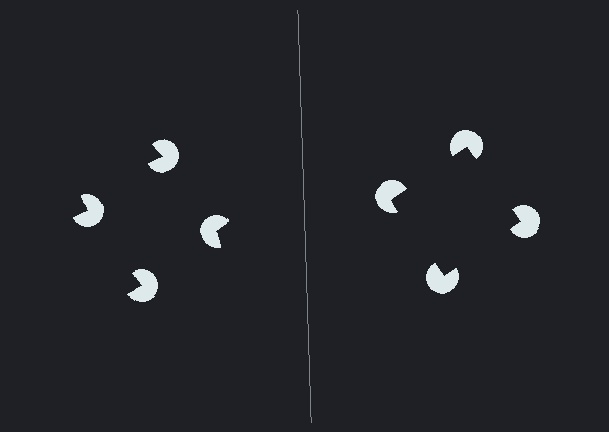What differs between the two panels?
The pac-man discs are positioned identically on both sides; only the wedge orientations differ. On the right they align to a square; on the left they are misaligned.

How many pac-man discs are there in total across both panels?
8 — 4 on each side.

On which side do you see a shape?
An illusory square appears on the right side. On the left side the wedge cuts are rotated, so no coherent shape forms.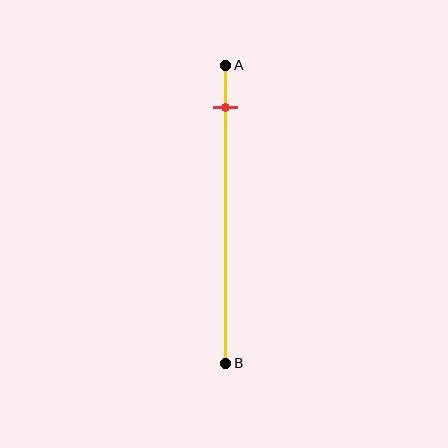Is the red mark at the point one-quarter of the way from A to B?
No, the mark is at about 15% from A, not at the 25% one-quarter point.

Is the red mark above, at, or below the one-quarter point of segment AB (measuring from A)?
The red mark is above the one-quarter point of segment AB.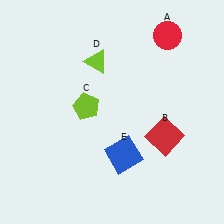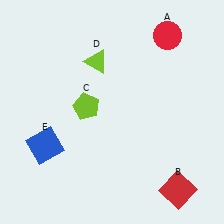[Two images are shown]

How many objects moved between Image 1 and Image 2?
2 objects moved between the two images.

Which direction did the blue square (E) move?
The blue square (E) moved left.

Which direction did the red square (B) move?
The red square (B) moved down.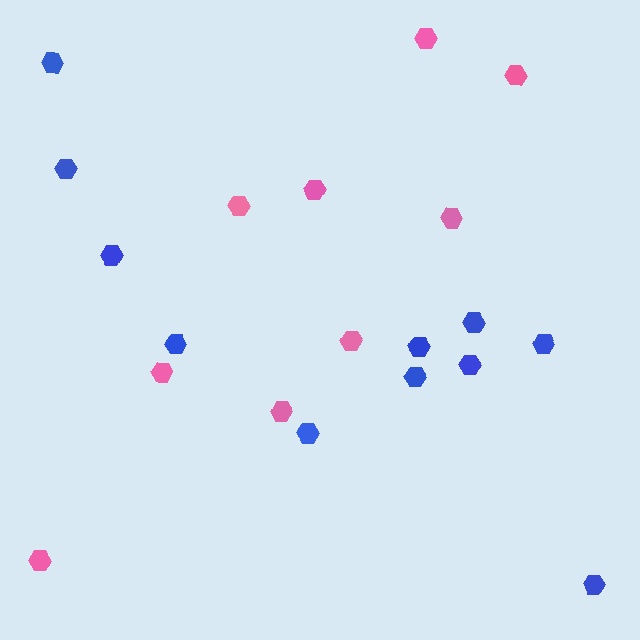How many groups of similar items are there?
There are 2 groups: one group of pink hexagons (9) and one group of blue hexagons (11).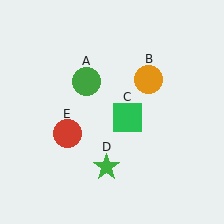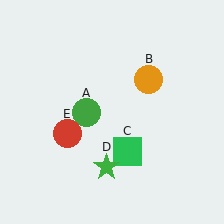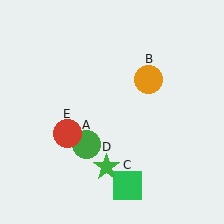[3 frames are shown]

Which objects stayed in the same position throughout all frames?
Orange circle (object B) and green star (object D) and red circle (object E) remained stationary.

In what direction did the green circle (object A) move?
The green circle (object A) moved down.